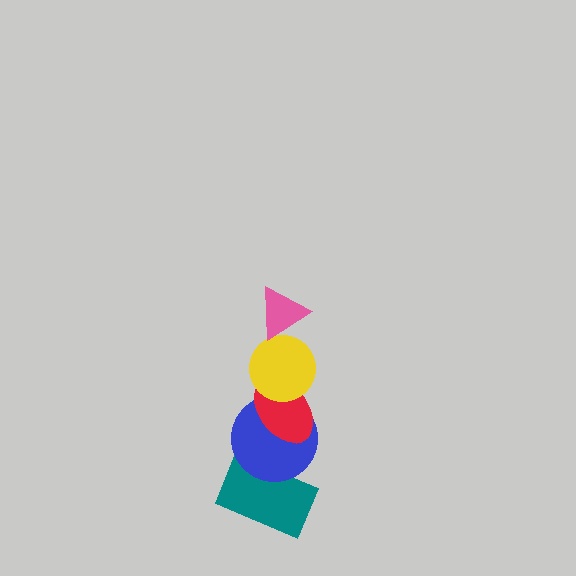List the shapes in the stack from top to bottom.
From top to bottom: the pink triangle, the yellow circle, the red ellipse, the blue circle, the teal rectangle.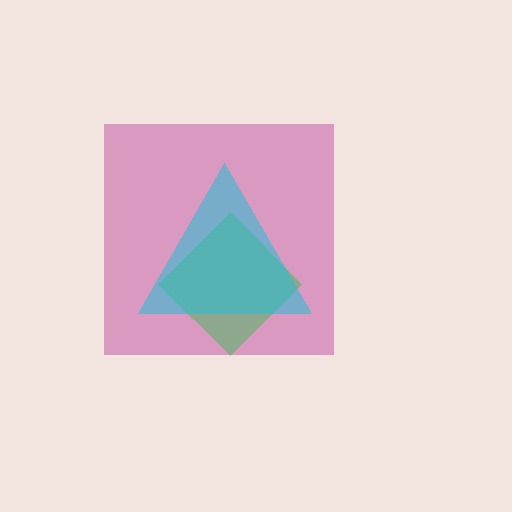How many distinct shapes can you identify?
There are 3 distinct shapes: a magenta square, a green diamond, a cyan triangle.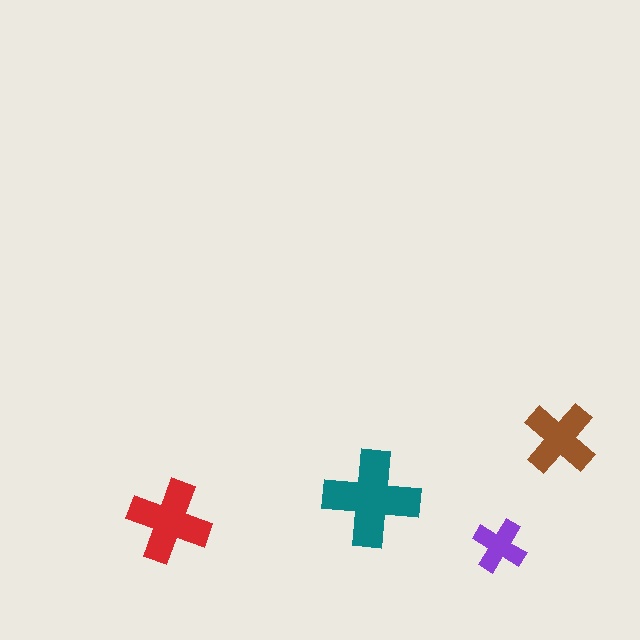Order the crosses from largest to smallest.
the teal one, the red one, the brown one, the purple one.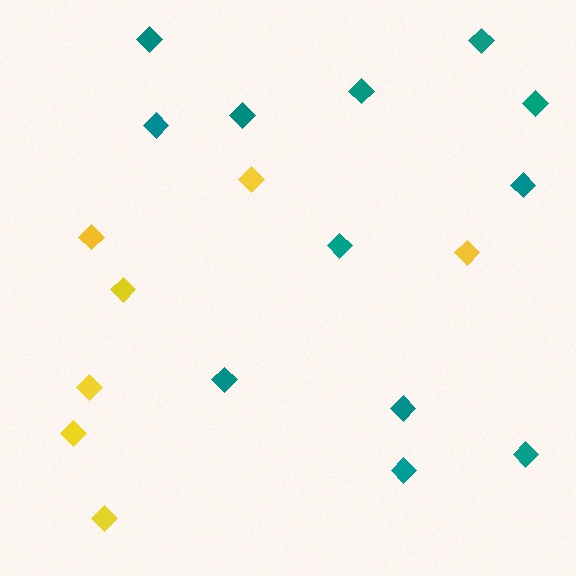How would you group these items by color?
There are 2 groups: one group of yellow diamonds (7) and one group of teal diamonds (12).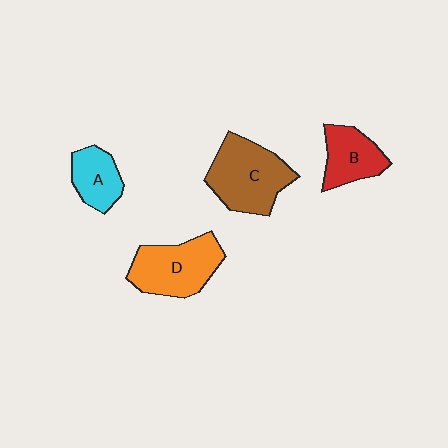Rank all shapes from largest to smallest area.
From largest to smallest: C (brown), D (orange), B (red), A (cyan).